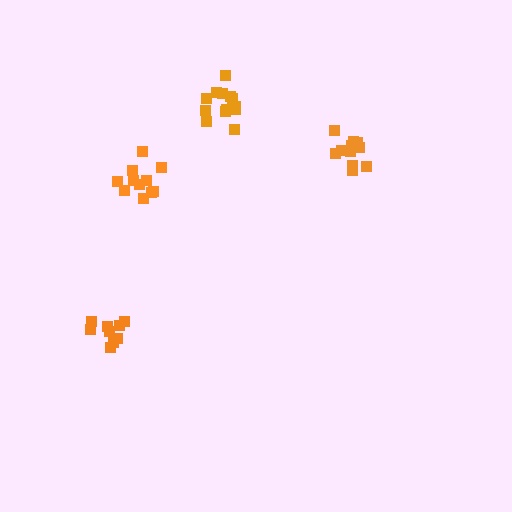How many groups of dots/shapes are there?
There are 4 groups.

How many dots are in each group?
Group 1: 10 dots, Group 2: 13 dots, Group 3: 12 dots, Group 4: 11 dots (46 total).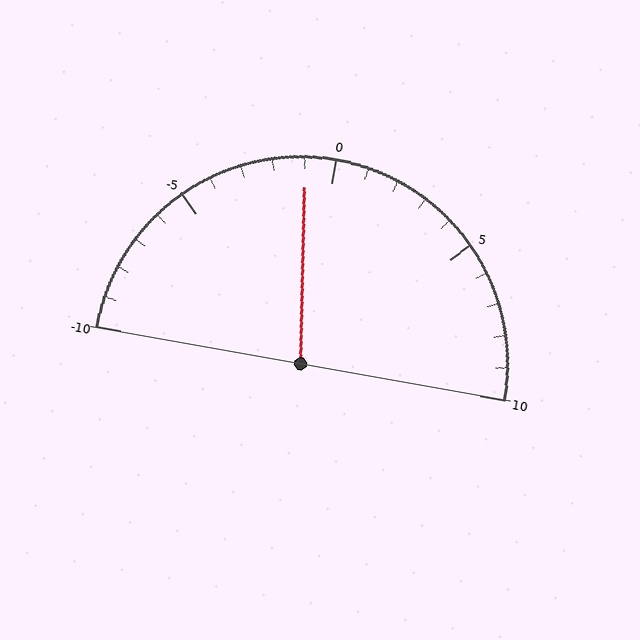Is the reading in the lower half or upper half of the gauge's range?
The reading is in the lower half of the range (-10 to 10).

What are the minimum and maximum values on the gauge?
The gauge ranges from -10 to 10.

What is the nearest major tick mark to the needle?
The nearest major tick mark is 0.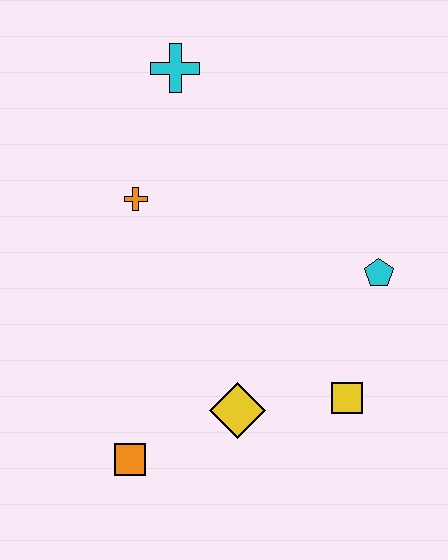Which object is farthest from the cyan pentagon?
The orange square is farthest from the cyan pentagon.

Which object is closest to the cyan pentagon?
The yellow square is closest to the cyan pentagon.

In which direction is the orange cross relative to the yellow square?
The orange cross is to the left of the yellow square.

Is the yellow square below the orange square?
No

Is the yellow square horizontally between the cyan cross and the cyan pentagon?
Yes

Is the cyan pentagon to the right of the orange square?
Yes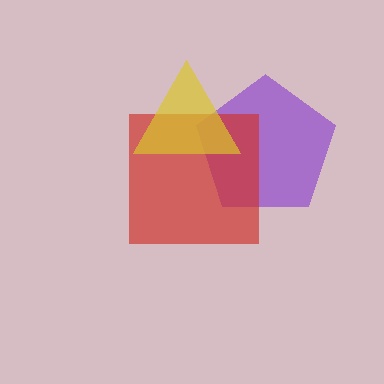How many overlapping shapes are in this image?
There are 3 overlapping shapes in the image.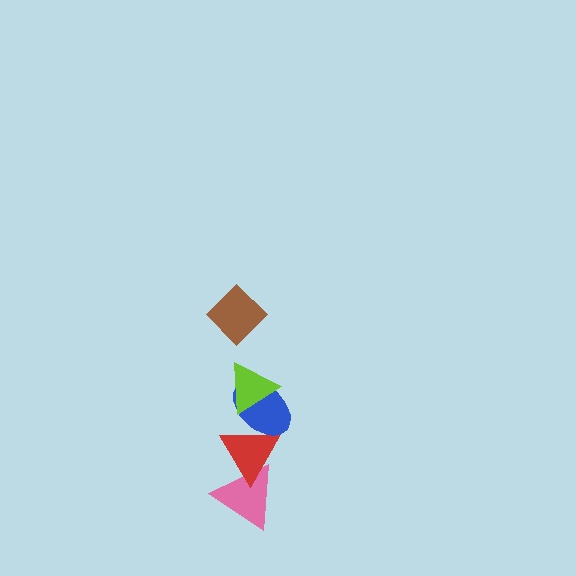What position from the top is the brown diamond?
The brown diamond is 1st from the top.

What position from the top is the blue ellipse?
The blue ellipse is 3rd from the top.